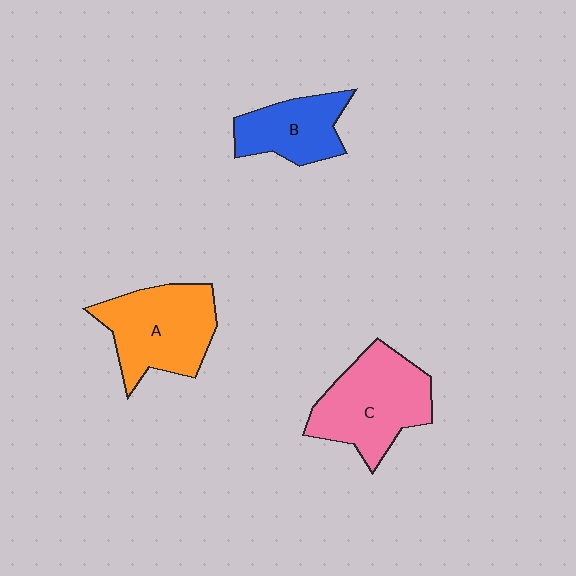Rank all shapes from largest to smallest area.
From largest to smallest: C (pink), A (orange), B (blue).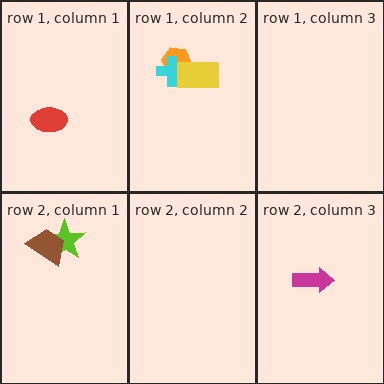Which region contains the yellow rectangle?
The row 1, column 2 region.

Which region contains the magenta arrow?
The row 2, column 3 region.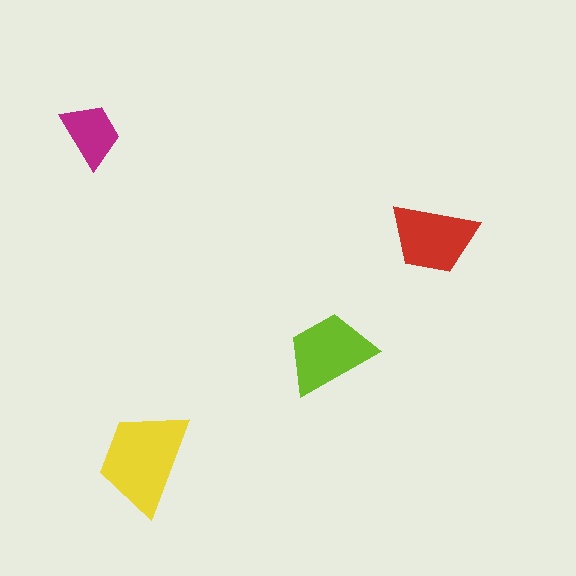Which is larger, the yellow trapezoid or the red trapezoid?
The yellow one.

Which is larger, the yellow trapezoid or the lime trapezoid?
The yellow one.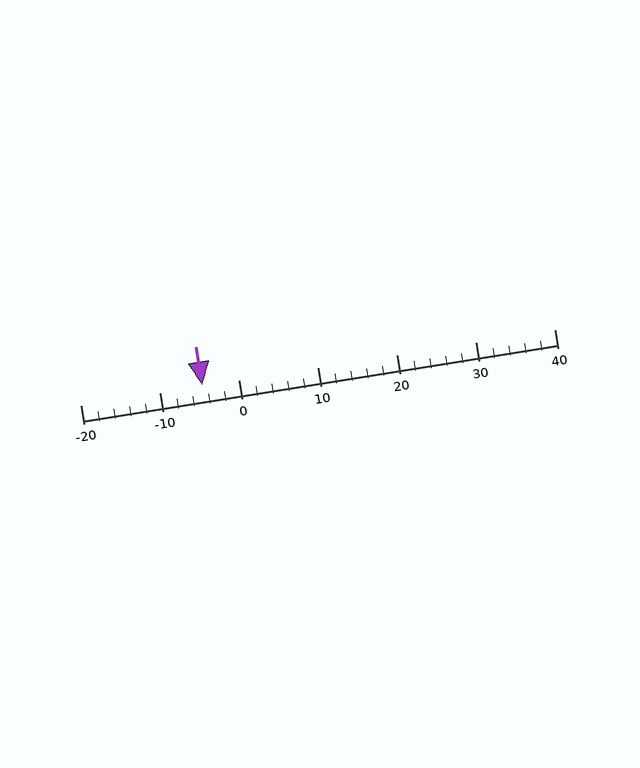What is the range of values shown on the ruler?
The ruler shows values from -20 to 40.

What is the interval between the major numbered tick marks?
The major tick marks are spaced 10 units apart.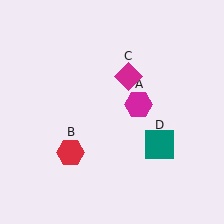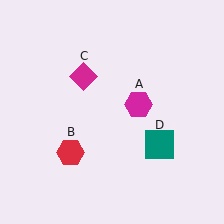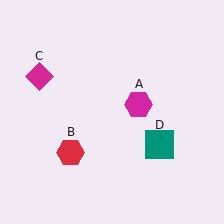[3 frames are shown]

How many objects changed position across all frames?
1 object changed position: magenta diamond (object C).